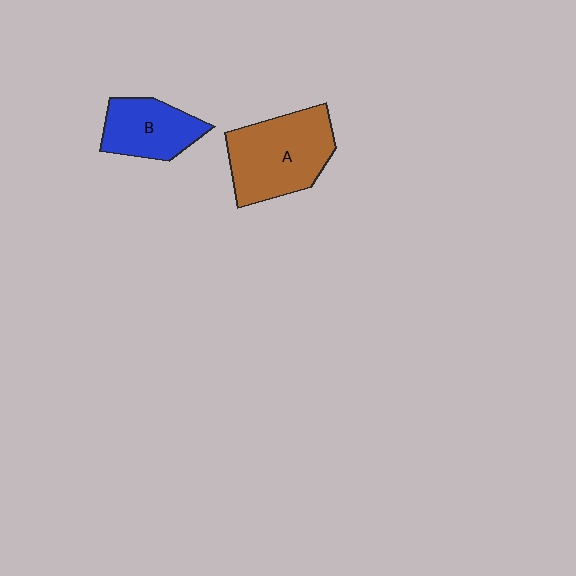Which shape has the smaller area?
Shape B (blue).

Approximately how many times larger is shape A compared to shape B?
Approximately 1.5 times.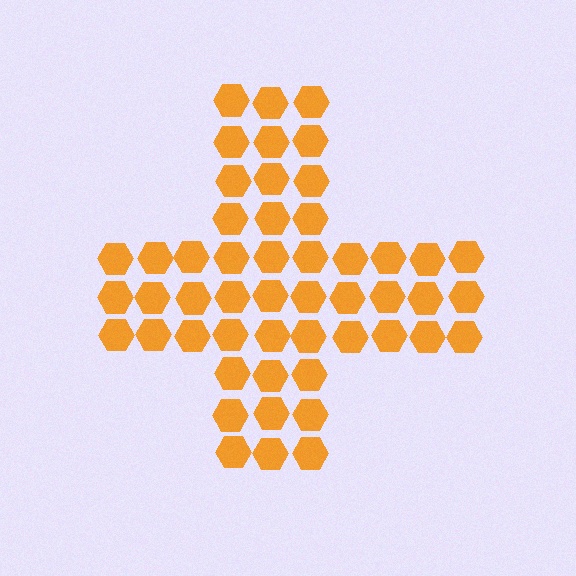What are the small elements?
The small elements are hexagons.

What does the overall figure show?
The overall figure shows a cross.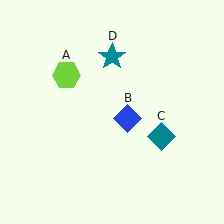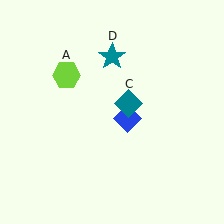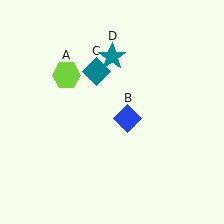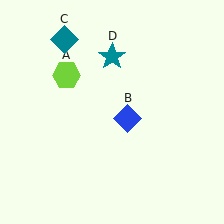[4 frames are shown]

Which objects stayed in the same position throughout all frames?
Lime hexagon (object A) and blue diamond (object B) and teal star (object D) remained stationary.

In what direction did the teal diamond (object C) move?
The teal diamond (object C) moved up and to the left.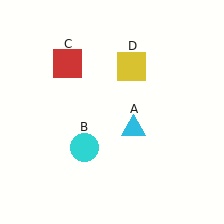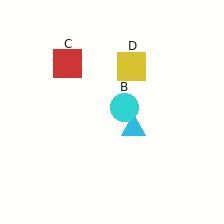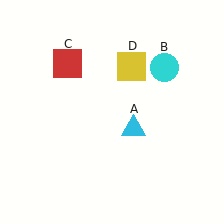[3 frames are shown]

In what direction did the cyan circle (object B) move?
The cyan circle (object B) moved up and to the right.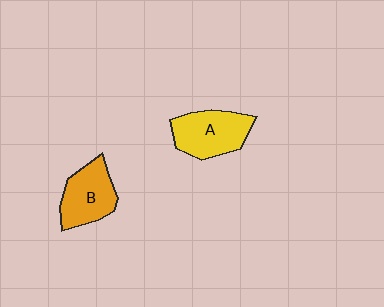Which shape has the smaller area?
Shape B (orange).